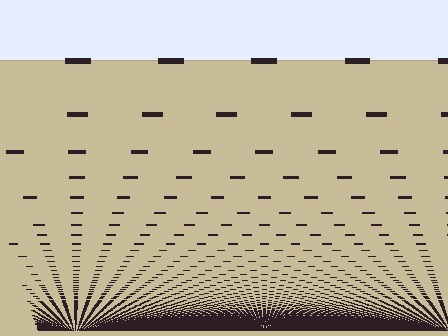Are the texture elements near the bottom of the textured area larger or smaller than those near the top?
Smaller. The gradient is inverted — elements near the bottom are smaller and denser.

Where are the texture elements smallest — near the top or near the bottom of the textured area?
Near the bottom.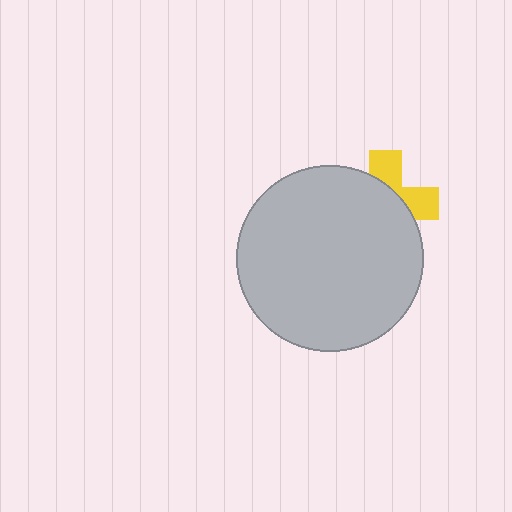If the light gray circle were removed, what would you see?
You would see the complete yellow cross.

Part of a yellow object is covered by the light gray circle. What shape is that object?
It is a cross.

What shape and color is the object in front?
The object in front is a light gray circle.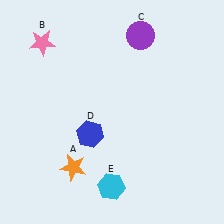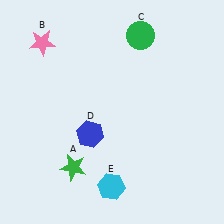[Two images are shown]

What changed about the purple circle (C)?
In Image 1, C is purple. In Image 2, it changed to green.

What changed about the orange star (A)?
In Image 1, A is orange. In Image 2, it changed to green.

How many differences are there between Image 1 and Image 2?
There are 2 differences between the two images.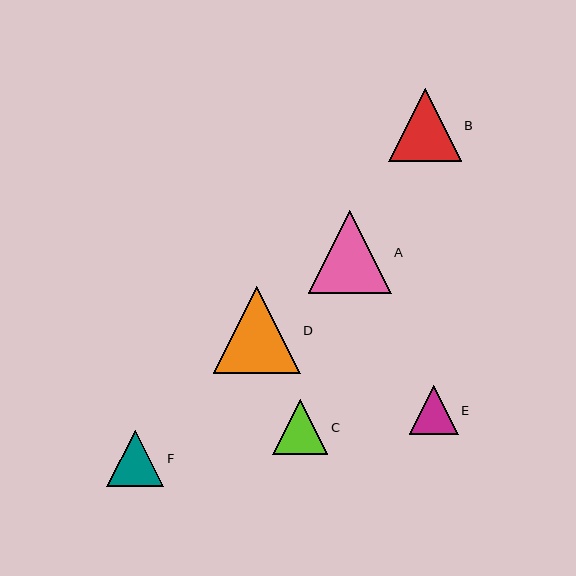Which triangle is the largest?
Triangle D is the largest with a size of approximately 86 pixels.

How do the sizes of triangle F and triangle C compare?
Triangle F and triangle C are approximately the same size.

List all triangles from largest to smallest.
From largest to smallest: D, A, B, F, C, E.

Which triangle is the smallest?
Triangle E is the smallest with a size of approximately 49 pixels.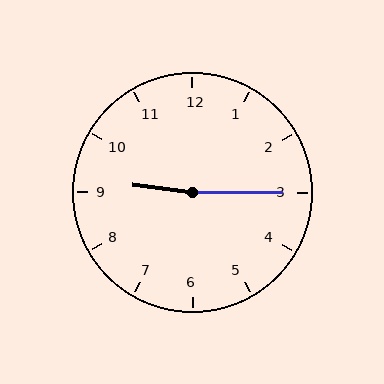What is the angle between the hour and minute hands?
Approximately 172 degrees.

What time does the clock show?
9:15.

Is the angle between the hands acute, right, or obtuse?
It is obtuse.